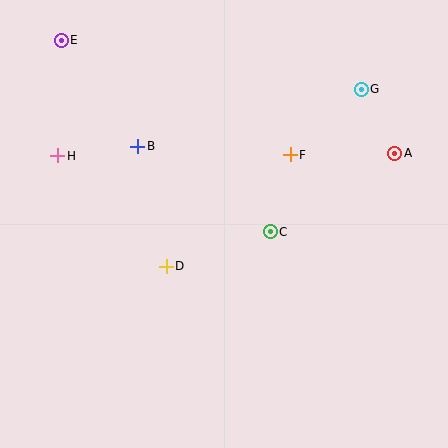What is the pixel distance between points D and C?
The distance between D and C is 109 pixels.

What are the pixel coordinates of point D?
Point D is at (166, 266).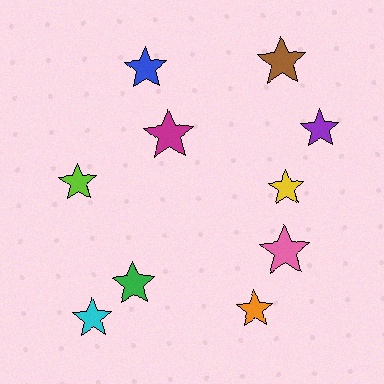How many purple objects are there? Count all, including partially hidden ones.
There is 1 purple object.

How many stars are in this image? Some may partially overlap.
There are 10 stars.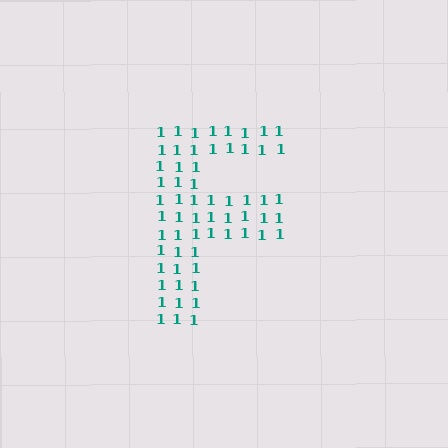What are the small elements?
The small elements are digit 1's.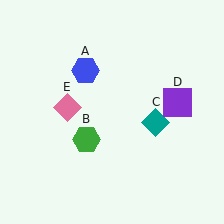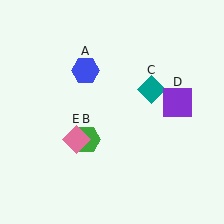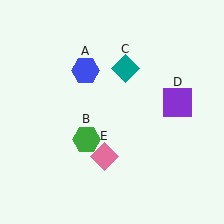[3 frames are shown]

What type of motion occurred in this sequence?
The teal diamond (object C), pink diamond (object E) rotated counterclockwise around the center of the scene.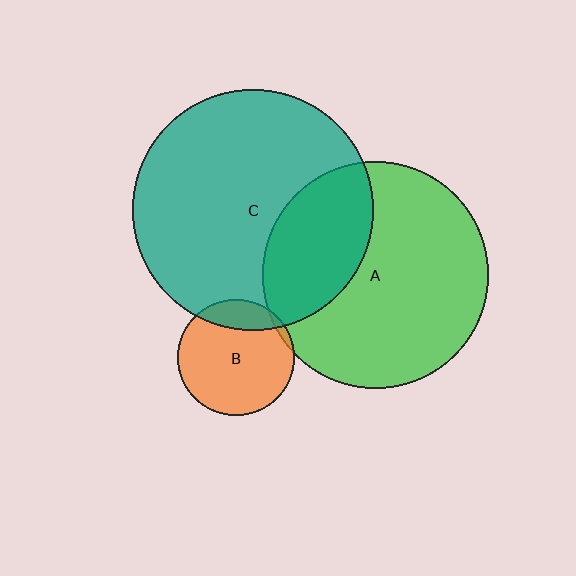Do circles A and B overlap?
Yes.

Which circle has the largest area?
Circle C (teal).